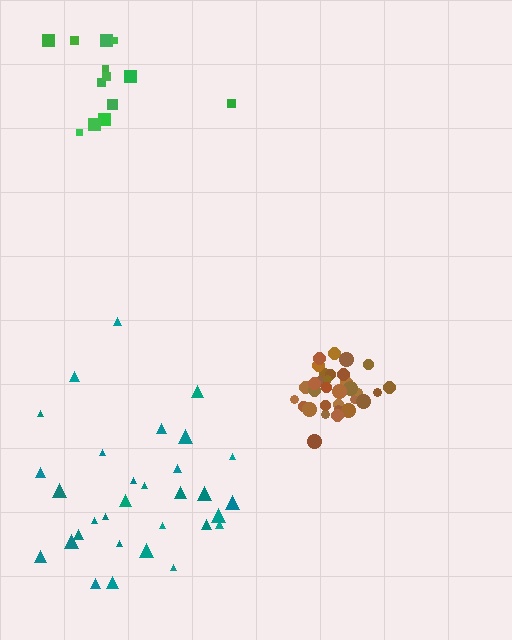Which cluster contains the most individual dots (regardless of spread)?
Brown (33).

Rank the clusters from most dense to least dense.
brown, teal, green.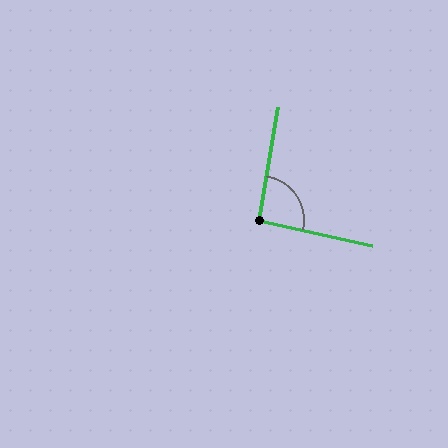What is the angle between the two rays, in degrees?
Approximately 93 degrees.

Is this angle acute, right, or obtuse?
It is approximately a right angle.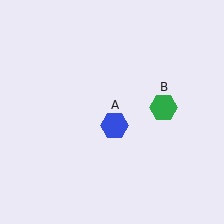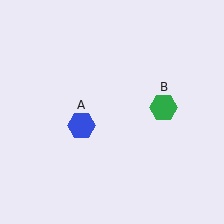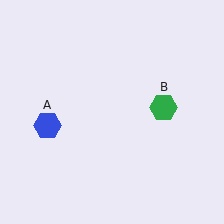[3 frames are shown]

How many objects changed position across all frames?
1 object changed position: blue hexagon (object A).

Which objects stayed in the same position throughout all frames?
Green hexagon (object B) remained stationary.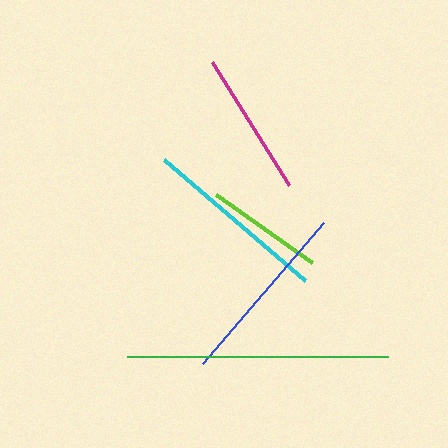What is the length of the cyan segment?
The cyan segment is approximately 186 pixels long.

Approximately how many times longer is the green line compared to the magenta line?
The green line is approximately 1.8 times the length of the magenta line.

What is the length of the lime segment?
The lime segment is approximately 119 pixels long.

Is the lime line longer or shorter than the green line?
The green line is longer than the lime line.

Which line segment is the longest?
The green line is the longest at approximately 262 pixels.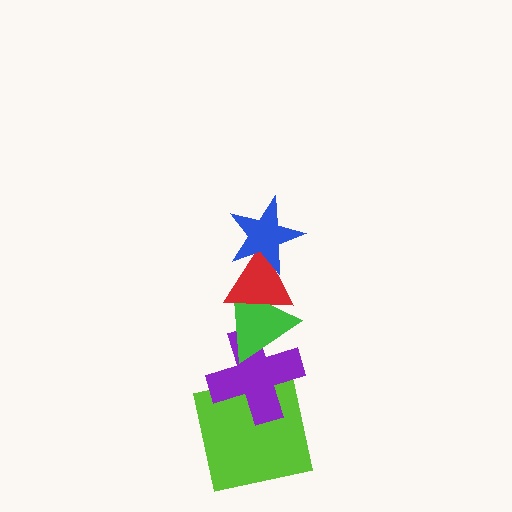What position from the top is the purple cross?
The purple cross is 4th from the top.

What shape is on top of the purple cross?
The green triangle is on top of the purple cross.